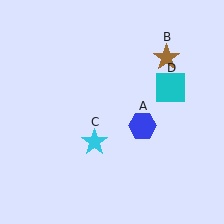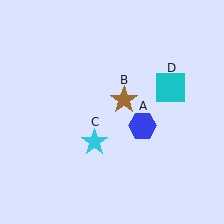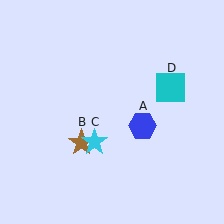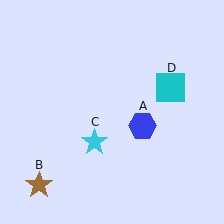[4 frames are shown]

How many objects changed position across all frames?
1 object changed position: brown star (object B).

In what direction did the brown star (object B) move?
The brown star (object B) moved down and to the left.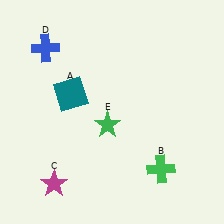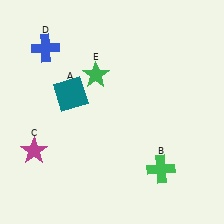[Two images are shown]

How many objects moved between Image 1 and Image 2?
2 objects moved between the two images.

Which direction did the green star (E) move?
The green star (E) moved up.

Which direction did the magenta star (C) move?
The magenta star (C) moved up.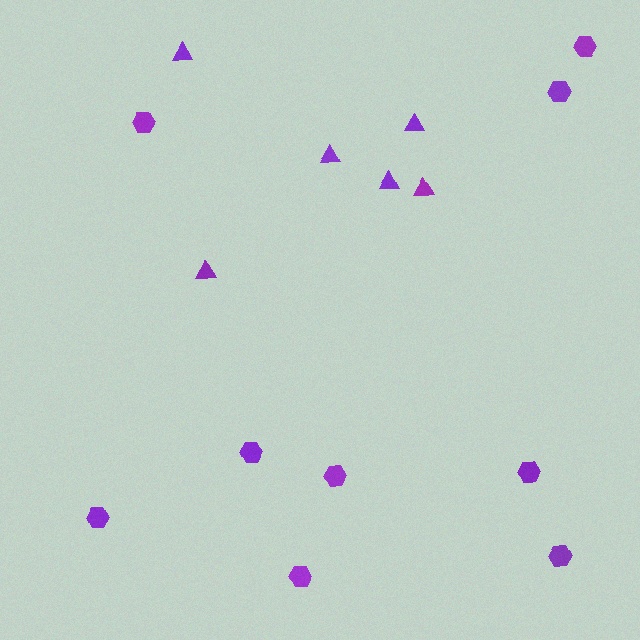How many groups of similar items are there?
There are 2 groups: one group of hexagons (9) and one group of triangles (6).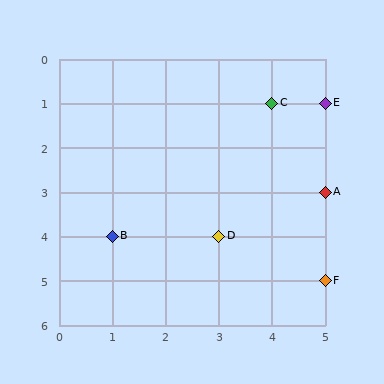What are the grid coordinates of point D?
Point D is at grid coordinates (3, 4).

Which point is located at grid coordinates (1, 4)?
Point B is at (1, 4).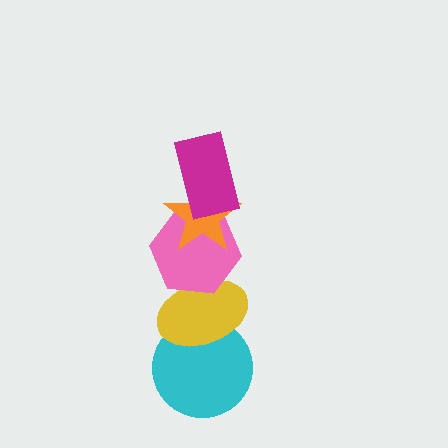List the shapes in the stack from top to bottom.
From top to bottom: the magenta rectangle, the orange star, the pink hexagon, the yellow ellipse, the cyan circle.